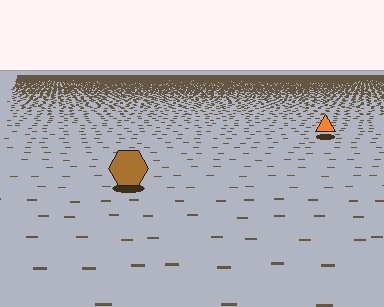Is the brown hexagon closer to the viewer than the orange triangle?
Yes. The brown hexagon is closer — you can tell from the texture gradient: the ground texture is coarser near it.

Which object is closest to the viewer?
The brown hexagon is closest. The texture marks near it are larger and more spread out.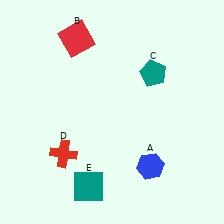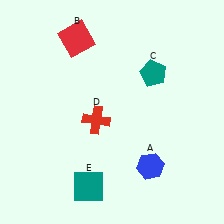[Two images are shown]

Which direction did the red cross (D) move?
The red cross (D) moved up.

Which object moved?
The red cross (D) moved up.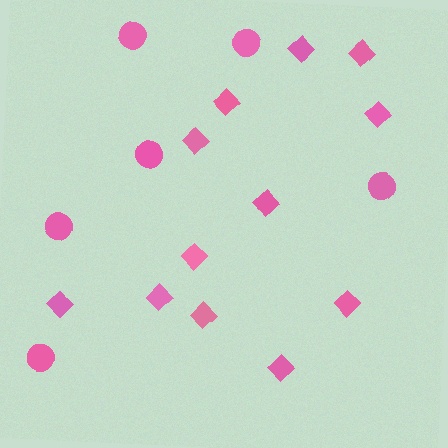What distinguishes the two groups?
There are 2 groups: one group of diamonds (12) and one group of circles (6).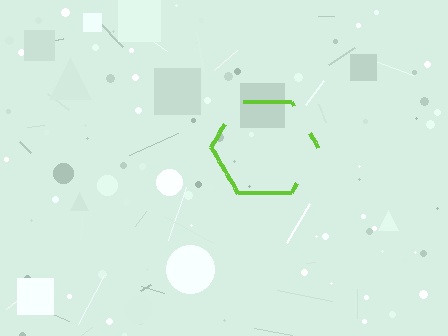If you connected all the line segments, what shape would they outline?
They would outline a hexagon.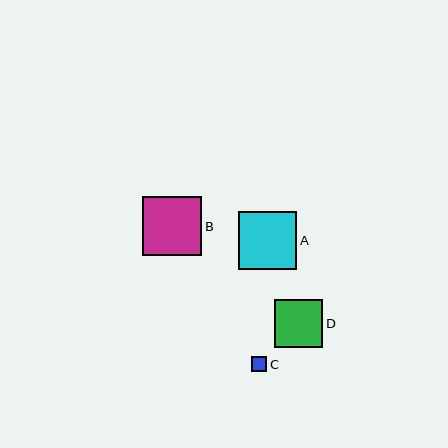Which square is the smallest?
Square C is the smallest with a size of approximately 15 pixels.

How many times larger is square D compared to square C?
Square D is approximately 3.1 times the size of square C.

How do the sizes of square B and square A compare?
Square B and square A are approximately the same size.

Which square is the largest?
Square B is the largest with a size of approximately 59 pixels.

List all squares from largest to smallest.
From largest to smallest: B, A, D, C.